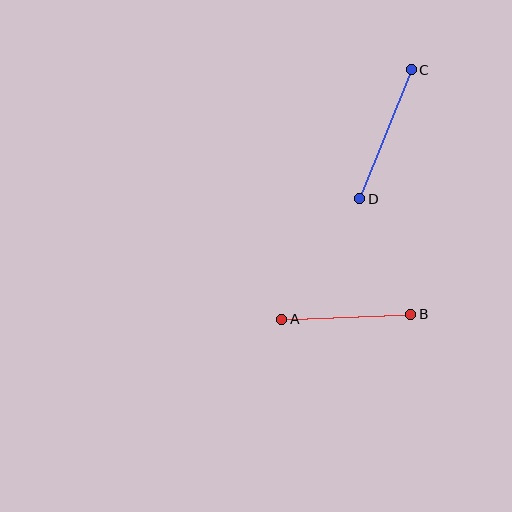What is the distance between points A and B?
The distance is approximately 129 pixels.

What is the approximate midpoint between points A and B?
The midpoint is at approximately (346, 317) pixels.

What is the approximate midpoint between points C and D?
The midpoint is at approximately (385, 134) pixels.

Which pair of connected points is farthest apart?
Points C and D are farthest apart.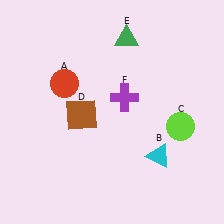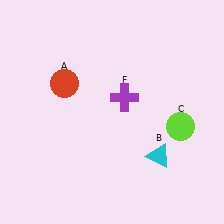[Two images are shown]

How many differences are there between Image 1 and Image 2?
There are 2 differences between the two images.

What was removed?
The brown square (D), the green triangle (E) were removed in Image 2.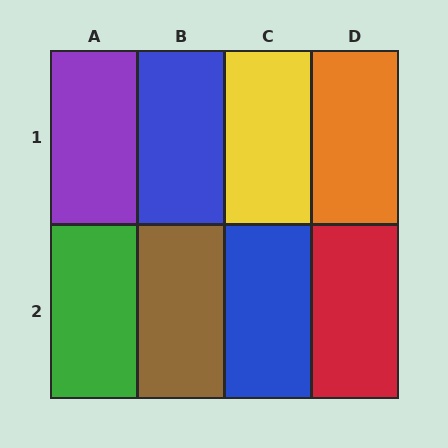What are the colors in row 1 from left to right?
Purple, blue, yellow, orange.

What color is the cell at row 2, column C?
Blue.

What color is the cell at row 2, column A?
Green.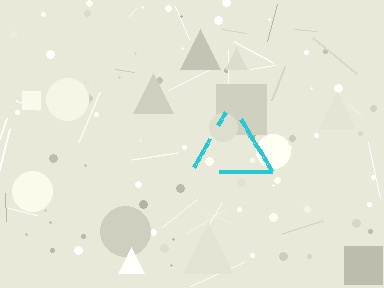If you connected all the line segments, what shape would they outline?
They would outline a triangle.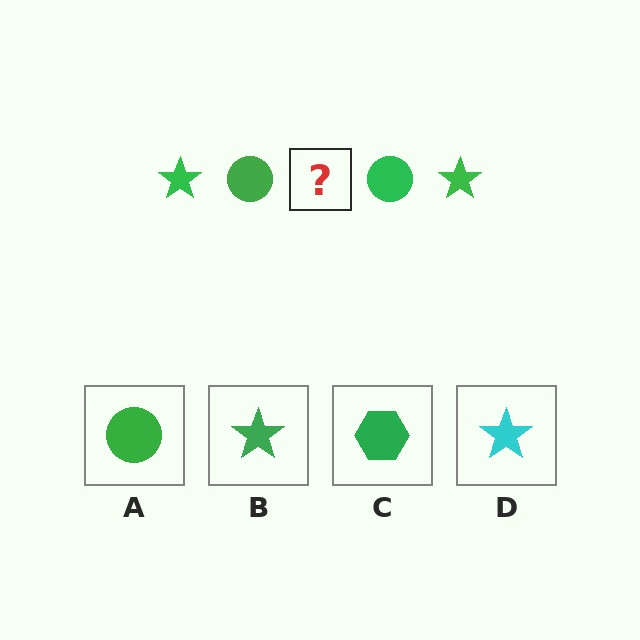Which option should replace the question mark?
Option B.